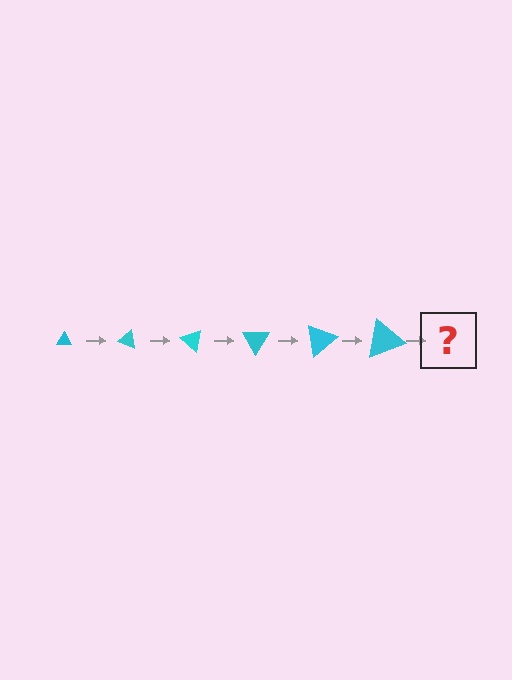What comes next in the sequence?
The next element should be a triangle, larger than the previous one and rotated 120 degrees from the start.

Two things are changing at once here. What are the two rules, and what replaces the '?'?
The two rules are that the triangle grows larger each step and it rotates 20 degrees each step. The '?' should be a triangle, larger than the previous one and rotated 120 degrees from the start.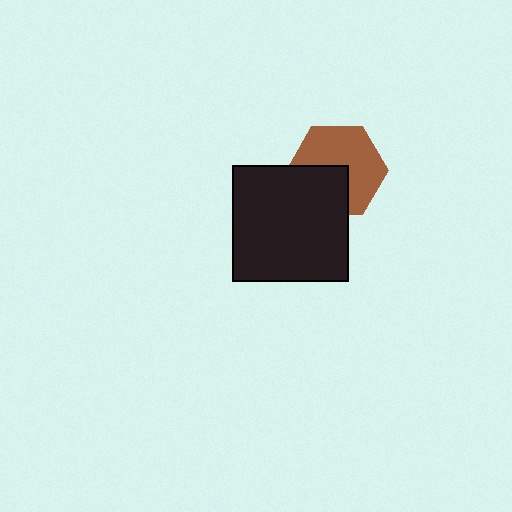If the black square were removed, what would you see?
You would see the complete brown hexagon.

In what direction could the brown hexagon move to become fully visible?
The brown hexagon could move toward the upper-right. That would shift it out from behind the black square entirely.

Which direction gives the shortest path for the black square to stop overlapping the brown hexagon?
Moving toward the lower-left gives the shortest separation.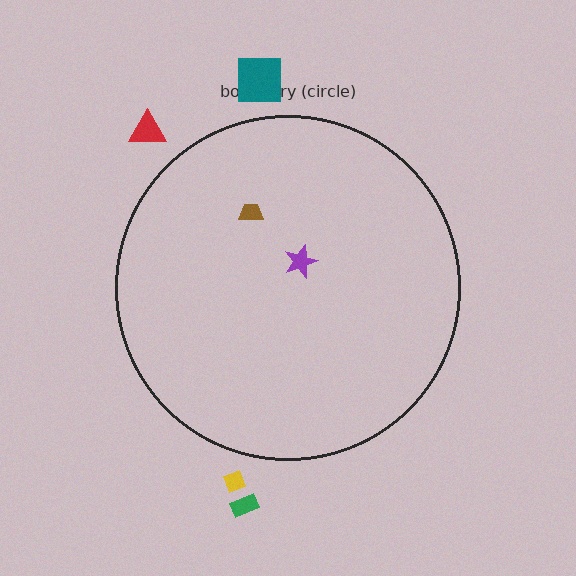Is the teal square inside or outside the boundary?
Outside.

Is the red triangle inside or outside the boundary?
Outside.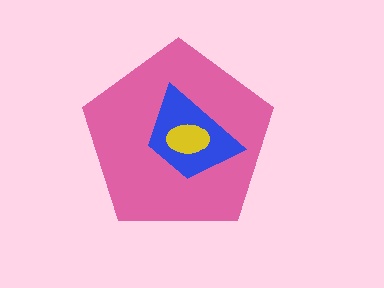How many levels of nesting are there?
3.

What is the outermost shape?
The pink pentagon.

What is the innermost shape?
The yellow ellipse.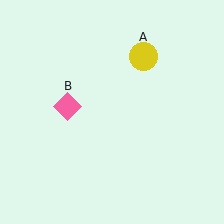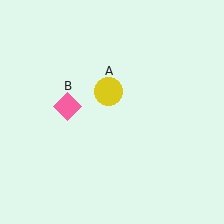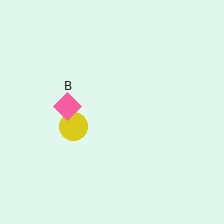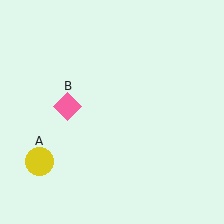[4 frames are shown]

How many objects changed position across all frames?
1 object changed position: yellow circle (object A).